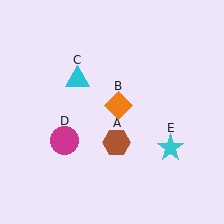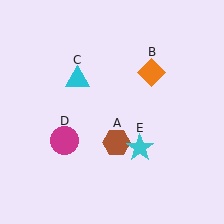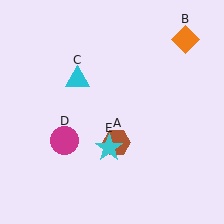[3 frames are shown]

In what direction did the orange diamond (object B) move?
The orange diamond (object B) moved up and to the right.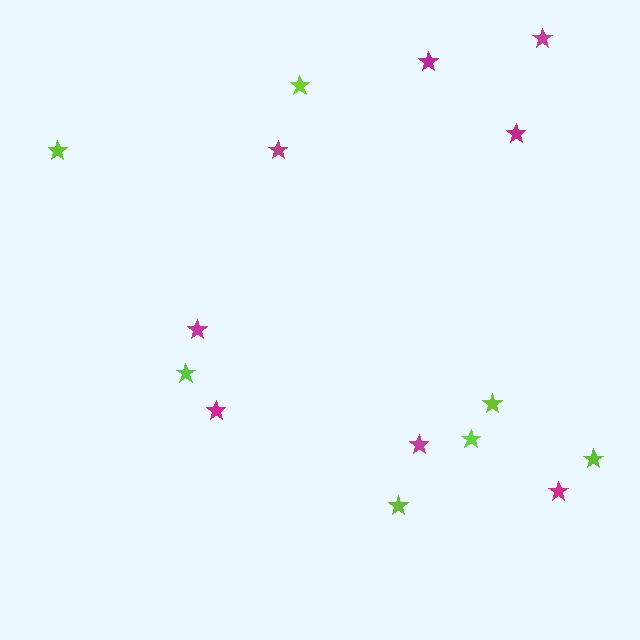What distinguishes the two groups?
There are 2 groups: one group of magenta stars (8) and one group of lime stars (7).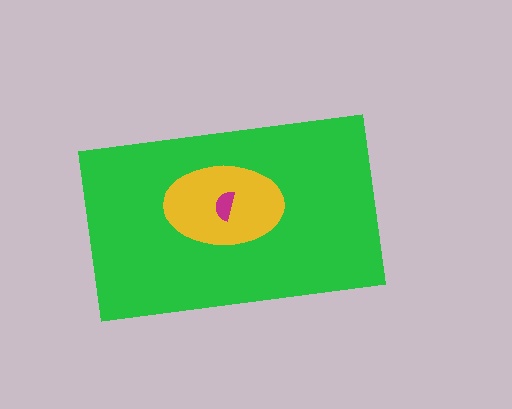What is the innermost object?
The magenta semicircle.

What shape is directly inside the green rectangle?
The yellow ellipse.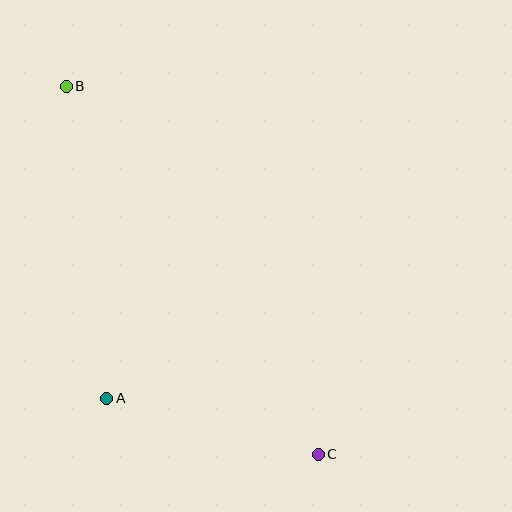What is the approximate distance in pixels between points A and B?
The distance between A and B is approximately 315 pixels.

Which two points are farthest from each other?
Points B and C are farthest from each other.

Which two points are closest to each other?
Points A and C are closest to each other.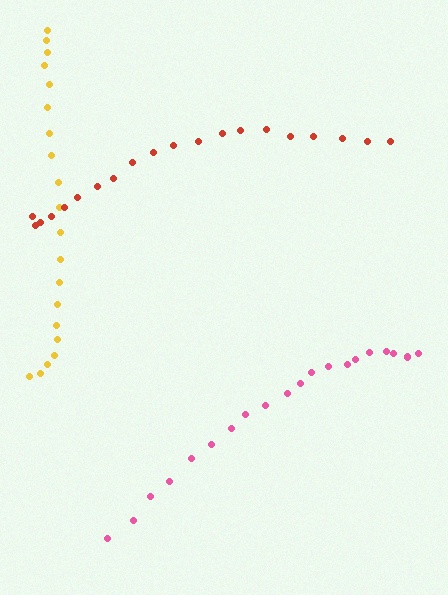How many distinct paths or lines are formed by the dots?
There are 3 distinct paths.